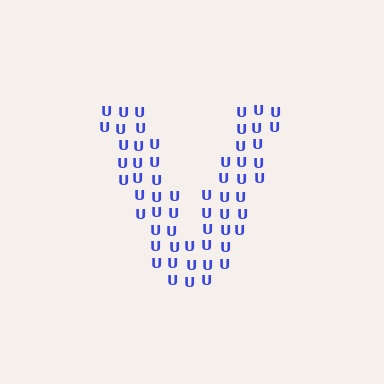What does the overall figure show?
The overall figure shows the letter V.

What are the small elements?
The small elements are letter U's.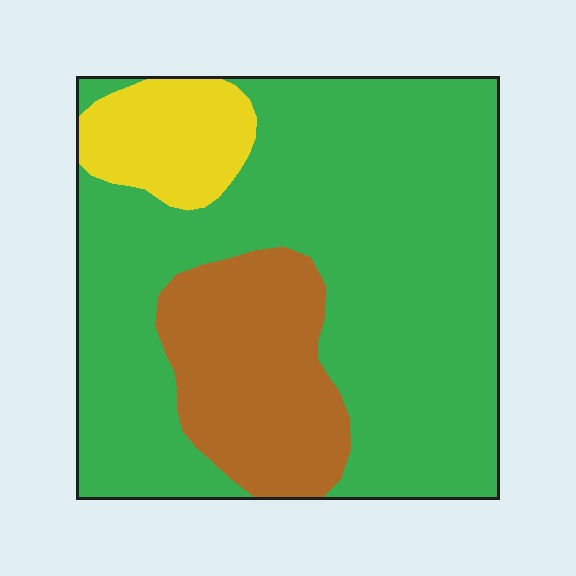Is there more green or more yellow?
Green.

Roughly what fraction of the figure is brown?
Brown covers roughly 20% of the figure.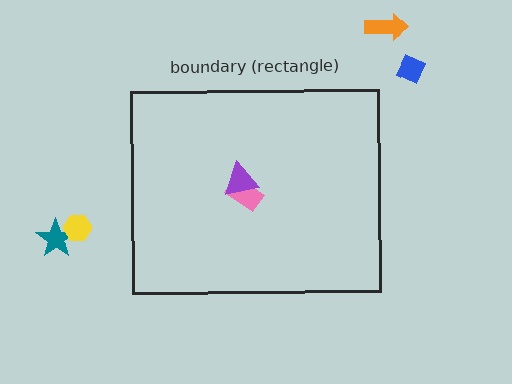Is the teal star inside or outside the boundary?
Outside.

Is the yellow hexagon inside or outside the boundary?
Outside.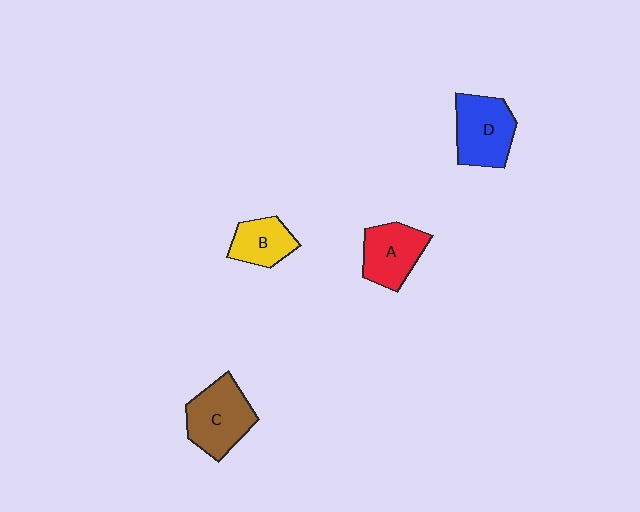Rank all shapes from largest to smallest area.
From largest to smallest: C (brown), D (blue), A (red), B (yellow).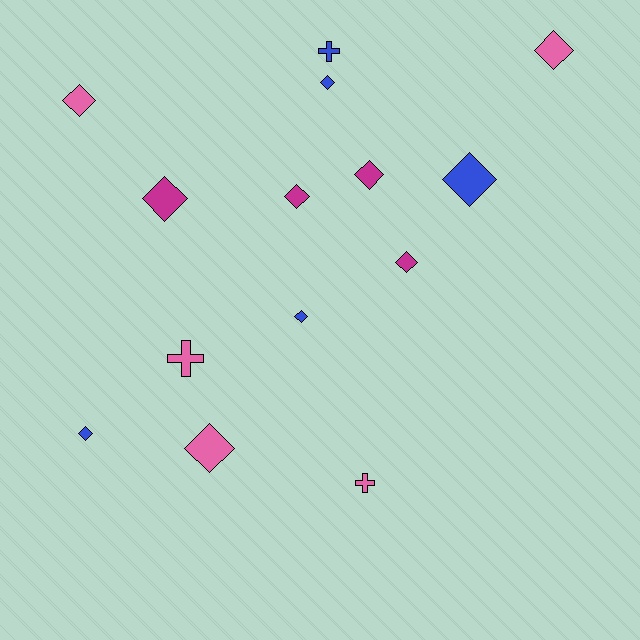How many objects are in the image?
There are 14 objects.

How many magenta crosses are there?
There are no magenta crosses.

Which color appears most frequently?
Blue, with 5 objects.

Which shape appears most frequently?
Diamond, with 11 objects.